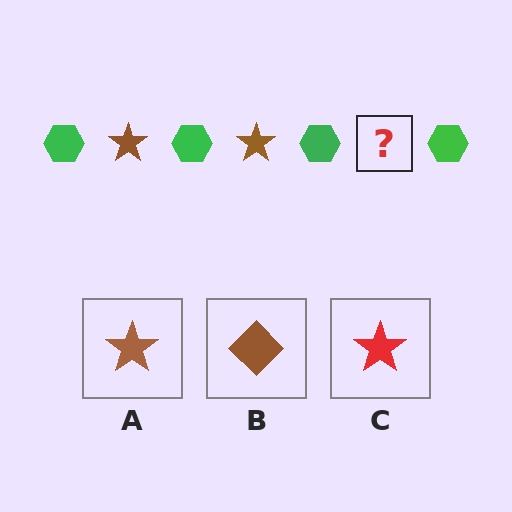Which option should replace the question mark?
Option A.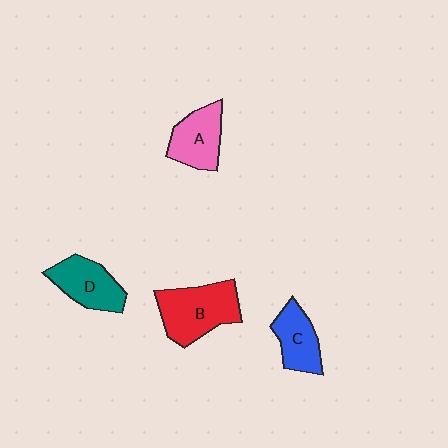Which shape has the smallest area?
Shape C (blue).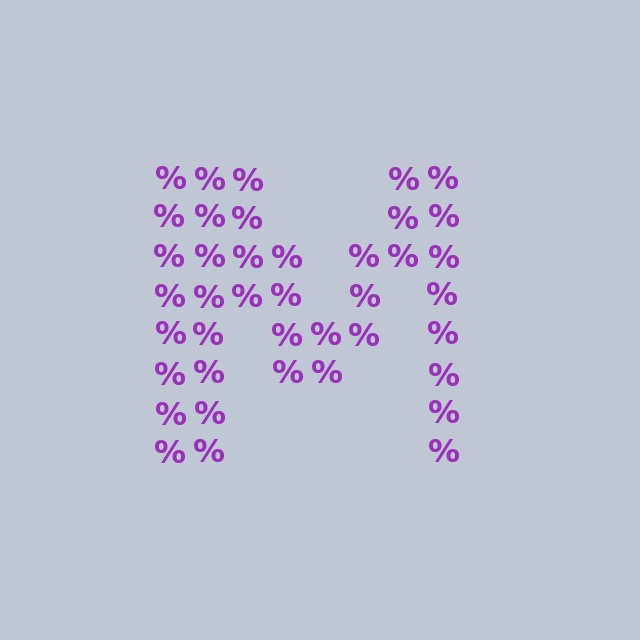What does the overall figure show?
The overall figure shows the letter M.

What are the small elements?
The small elements are percent signs.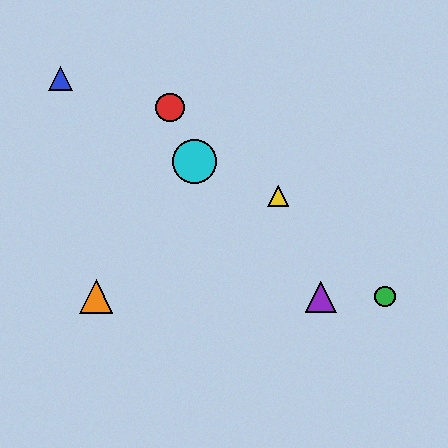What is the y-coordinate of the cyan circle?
The cyan circle is at y≈162.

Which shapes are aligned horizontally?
The green circle, the purple triangle, the orange triangle are aligned horizontally.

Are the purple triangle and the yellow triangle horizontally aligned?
No, the purple triangle is at y≈297 and the yellow triangle is at y≈196.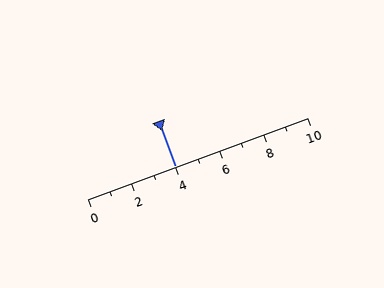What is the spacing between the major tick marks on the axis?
The major ticks are spaced 2 apart.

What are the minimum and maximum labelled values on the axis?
The axis runs from 0 to 10.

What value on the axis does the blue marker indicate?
The marker indicates approximately 4.